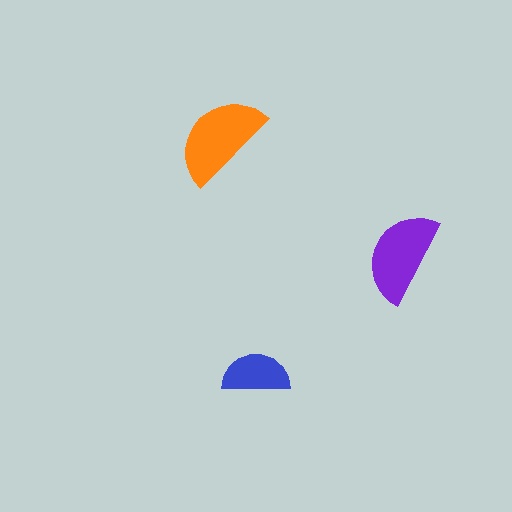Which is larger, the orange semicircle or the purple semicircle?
The orange one.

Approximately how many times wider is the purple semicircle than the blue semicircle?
About 1.5 times wider.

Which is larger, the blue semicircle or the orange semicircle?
The orange one.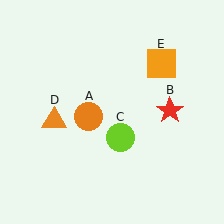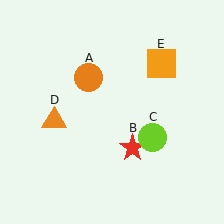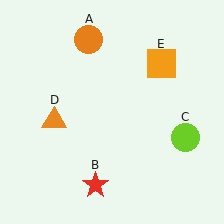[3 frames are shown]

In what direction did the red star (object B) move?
The red star (object B) moved down and to the left.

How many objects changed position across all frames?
3 objects changed position: orange circle (object A), red star (object B), lime circle (object C).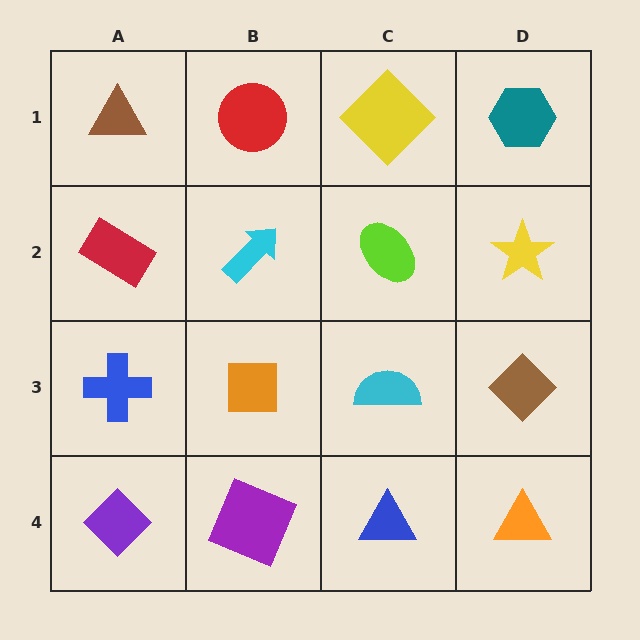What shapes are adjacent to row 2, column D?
A teal hexagon (row 1, column D), a brown diamond (row 3, column D), a lime ellipse (row 2, column C).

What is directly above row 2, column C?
A yellow diamond.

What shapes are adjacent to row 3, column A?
A red rectangle (row 2, column A), a purple diamond (row 4, column A), an orange square (row 3, column B).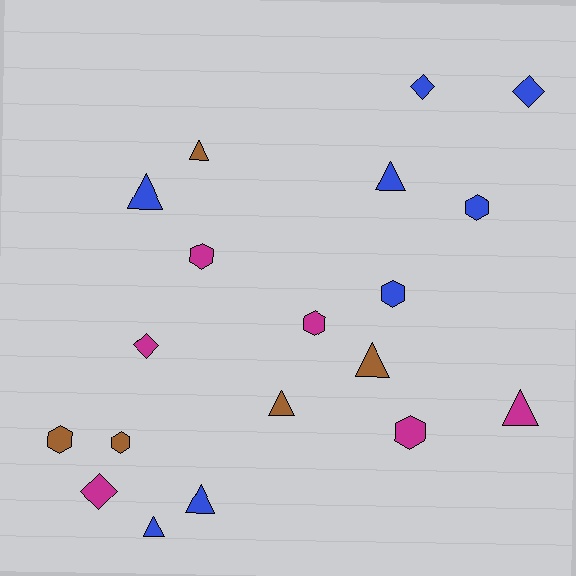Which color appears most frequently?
Blue, with 8 objects.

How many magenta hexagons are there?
There are 3 magenta hexagons.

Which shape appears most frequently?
Triangle, with 8 objects.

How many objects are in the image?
There are 19 objects.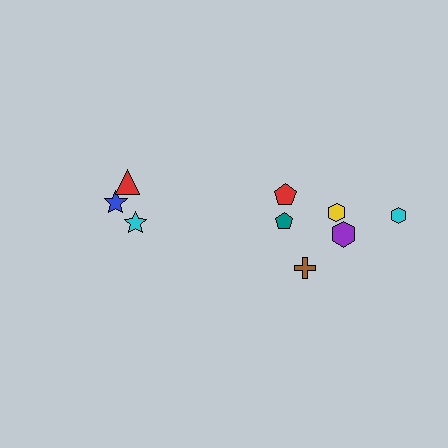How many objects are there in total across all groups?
There are 9 objects.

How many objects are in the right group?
There are 6 objects.